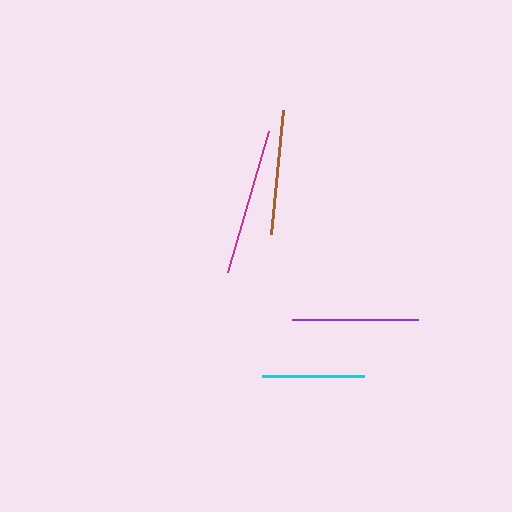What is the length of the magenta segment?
The magenta segment is approximately 146 pixels long.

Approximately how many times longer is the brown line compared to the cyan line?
The brown line is approximately 1.2 times the length of the cyan line.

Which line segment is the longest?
The magenta line is the longest at approximately 146 pixels.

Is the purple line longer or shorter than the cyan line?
The purple line is longer than the cyan line.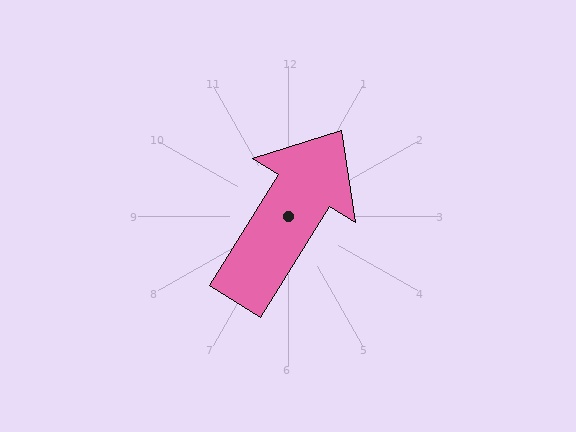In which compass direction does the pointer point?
Northeast.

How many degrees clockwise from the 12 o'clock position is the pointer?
Approximately 32 degrees.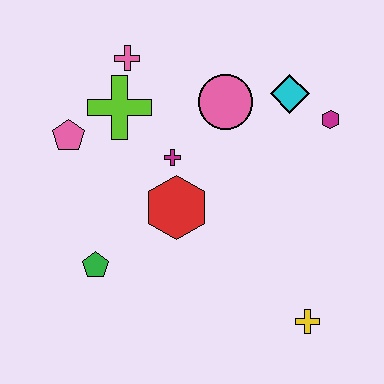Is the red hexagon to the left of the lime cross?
No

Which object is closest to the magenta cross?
The red hexagon is closest to the magenta cross.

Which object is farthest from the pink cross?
The yellow cross is farthest from the pink cross.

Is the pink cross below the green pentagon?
No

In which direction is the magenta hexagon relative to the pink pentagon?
The magenta hexagon is to the right of the pink pentagon.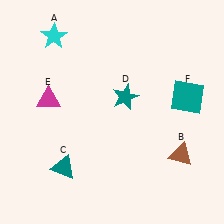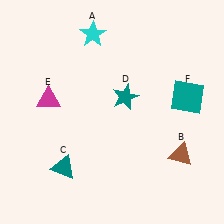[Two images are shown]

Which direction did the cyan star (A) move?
The cyan star (A) moved right.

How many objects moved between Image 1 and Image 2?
1 object moved between the two images.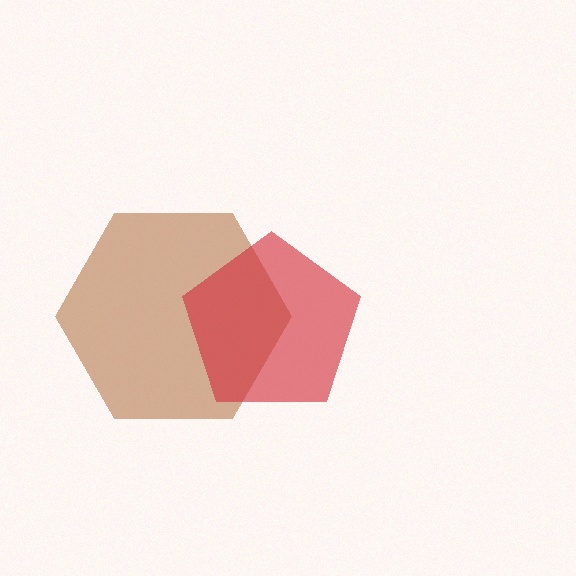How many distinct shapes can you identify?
There are 2 distinct shapes: a brown hexagon, a red pentagon.